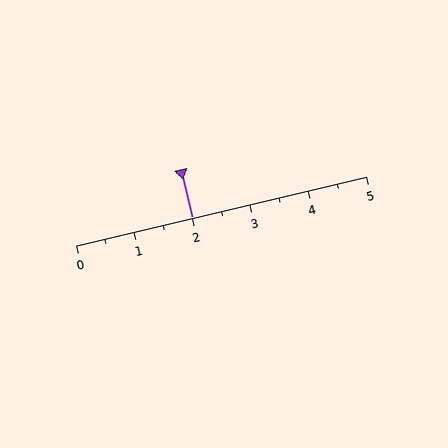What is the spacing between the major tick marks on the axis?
The major ticks are spaced 1 apart.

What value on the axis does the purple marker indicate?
The marker indicates approximately 2.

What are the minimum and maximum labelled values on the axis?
The axis runs from 0 to 5.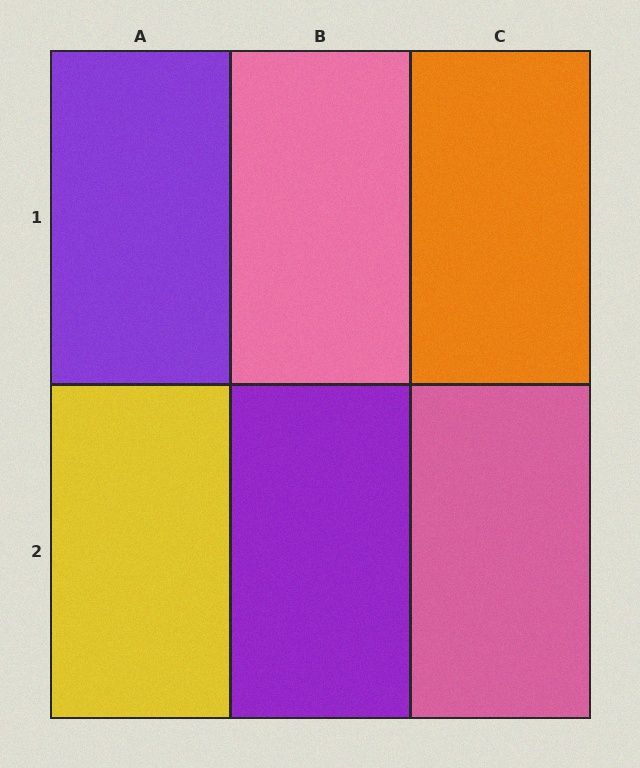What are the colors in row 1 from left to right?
Purple, pink, orange.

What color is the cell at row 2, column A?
Yellow.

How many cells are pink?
2 cells are pink.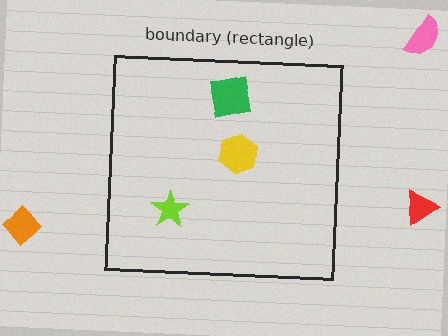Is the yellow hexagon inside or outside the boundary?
Inside.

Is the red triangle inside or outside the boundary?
Outside.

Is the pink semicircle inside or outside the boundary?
Outside.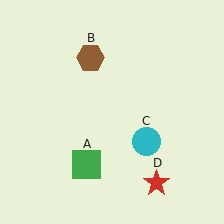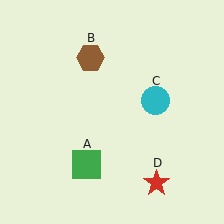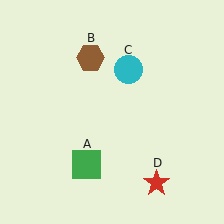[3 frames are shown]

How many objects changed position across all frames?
1 object changed position: cyan circle (object C).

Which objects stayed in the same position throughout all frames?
Green square (object A) and brown hexagon (object B) and red star (object D) remained stationary.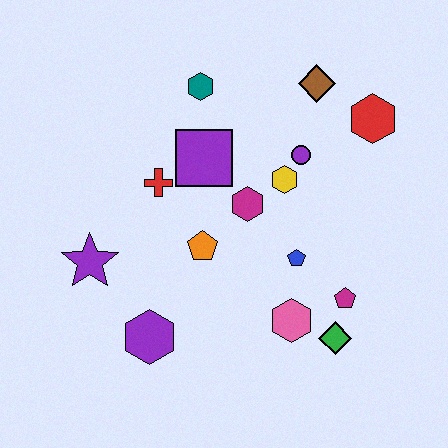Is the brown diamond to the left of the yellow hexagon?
No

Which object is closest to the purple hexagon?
The purple star is closest to the purple hexagon.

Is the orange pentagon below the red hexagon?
Yes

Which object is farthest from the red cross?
The green diamond is farthest from the red cross.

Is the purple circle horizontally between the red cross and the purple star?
No